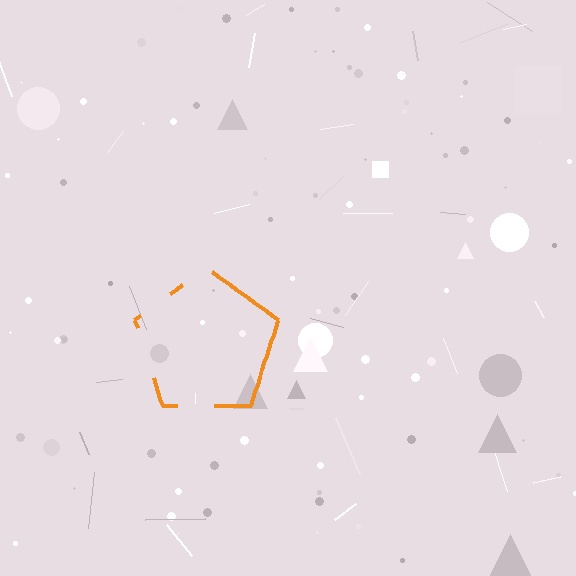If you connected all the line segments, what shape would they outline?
They would outline a pentagon.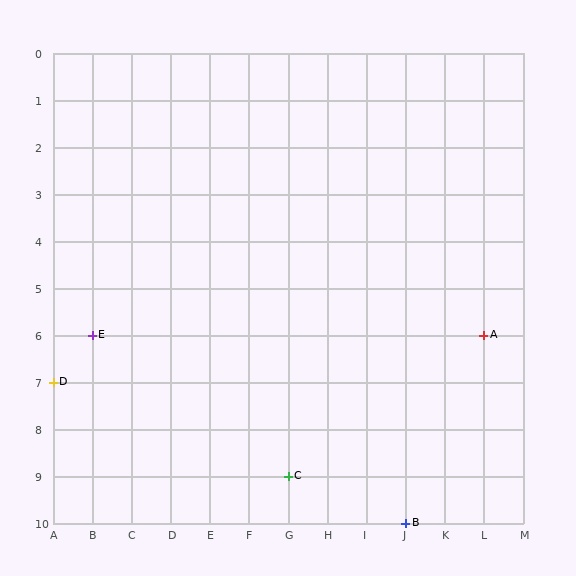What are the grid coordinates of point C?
Point C is at grid coordinates (G, 9).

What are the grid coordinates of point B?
Point B is at grid coordinates (J, 10).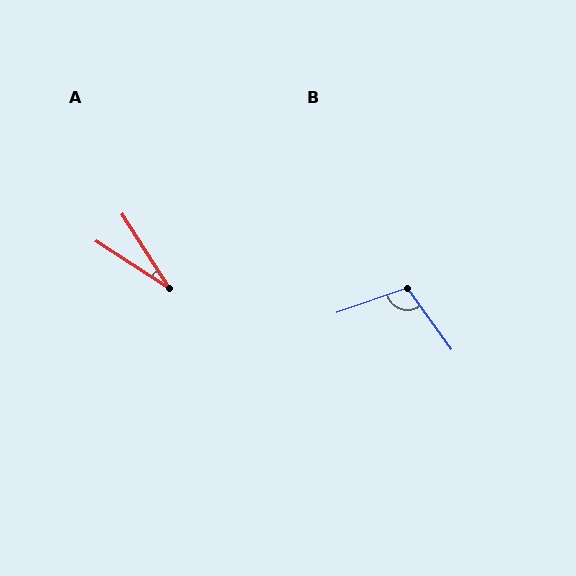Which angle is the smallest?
A, at approximately 24 degrees.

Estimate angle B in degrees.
Approximately 107 degrees.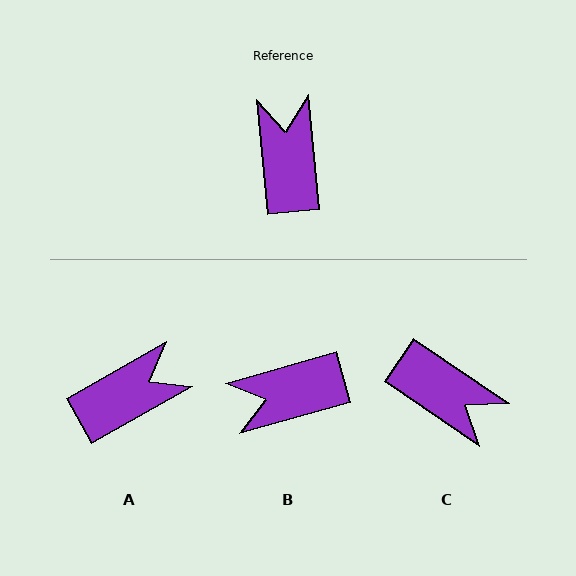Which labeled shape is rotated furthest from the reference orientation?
C, about 130 degrees away.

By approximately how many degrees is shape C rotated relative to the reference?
Approximately 130 degrees clockwise.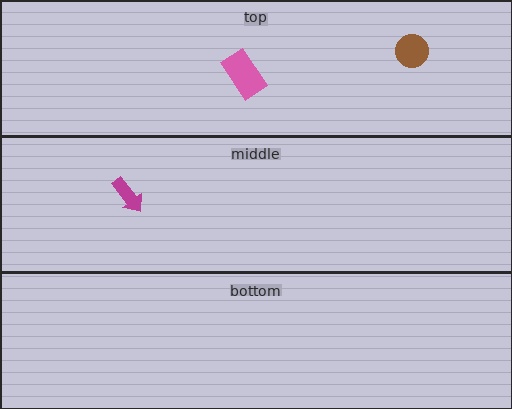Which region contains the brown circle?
The top region.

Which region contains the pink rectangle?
The top region.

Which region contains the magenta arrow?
The middle region.